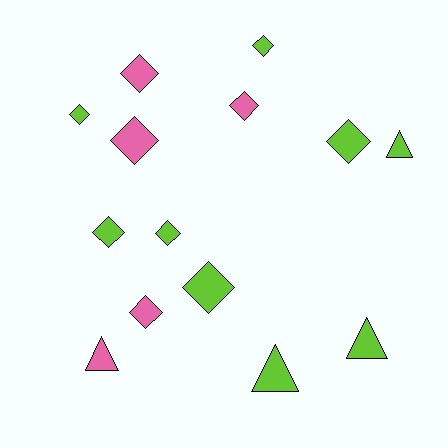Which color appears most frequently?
Lime, with 9 objects.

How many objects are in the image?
There are 14 objects.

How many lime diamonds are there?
There are 6 lime diamonds.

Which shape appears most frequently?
Diamond, with 10 objects.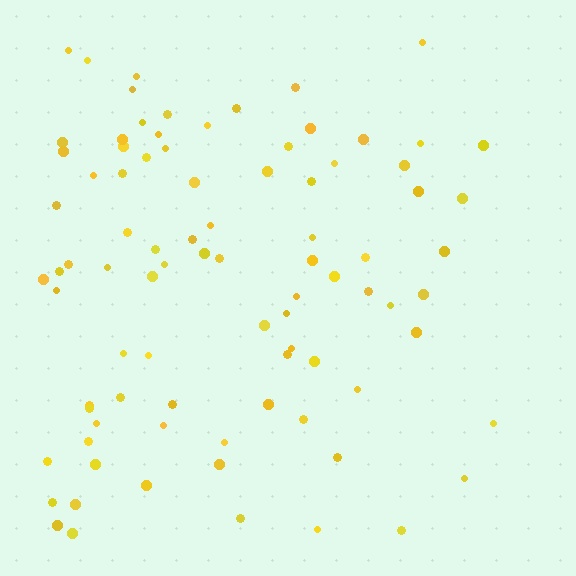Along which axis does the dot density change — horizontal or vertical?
Horizontal.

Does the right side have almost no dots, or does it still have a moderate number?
Still a moderate number, just noticeably fewer than the left.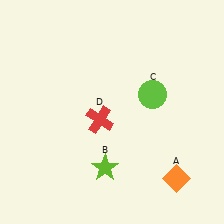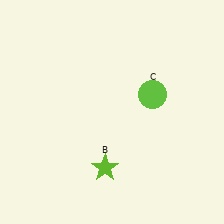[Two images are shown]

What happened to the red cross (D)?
The red cross (D) was removed in Image 2. It was in the bottom-left area of Image 1.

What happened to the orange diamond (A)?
The orange diamond (A) was removed in Image 2. It was in the bottom-right area of Image 1.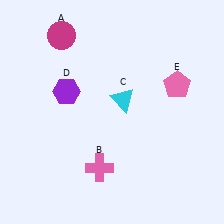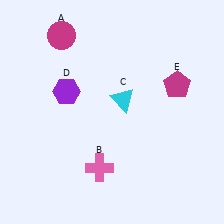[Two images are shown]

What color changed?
The pentagon (E) changed from pink in Image 1 to magenta in Image 2.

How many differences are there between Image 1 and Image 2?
There is 1 difference between the two images.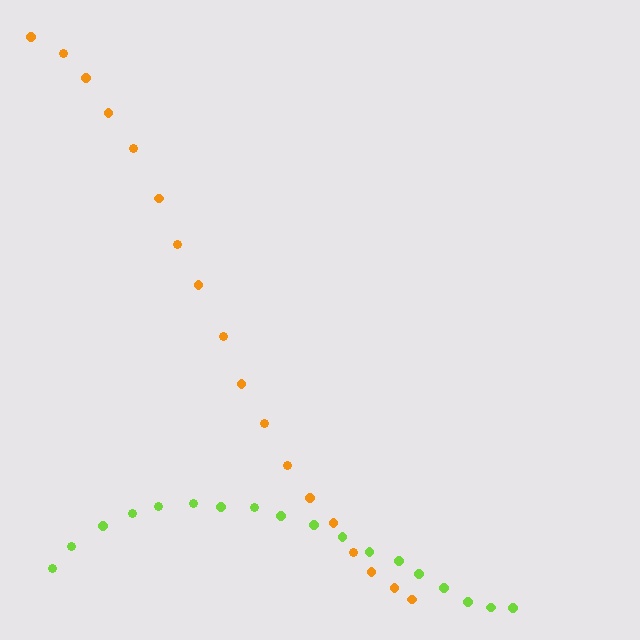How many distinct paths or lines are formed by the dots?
There are 2 distinct paths.